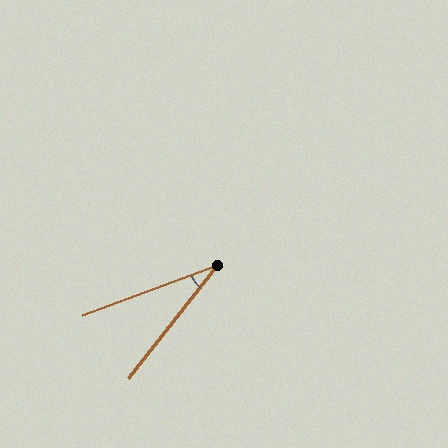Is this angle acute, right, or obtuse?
It is acute.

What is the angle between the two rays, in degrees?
Approximately 32 degrees.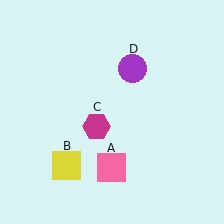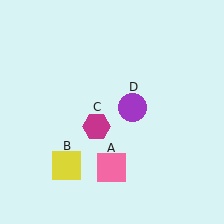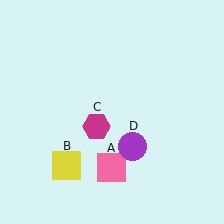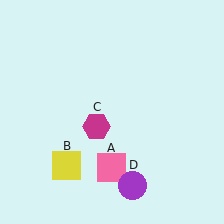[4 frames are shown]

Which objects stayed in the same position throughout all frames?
Pink square (object A) and yellow square (object B) and magenta hexagon (object C) remained stationary.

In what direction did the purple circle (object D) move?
The purple circle (object D) moved down.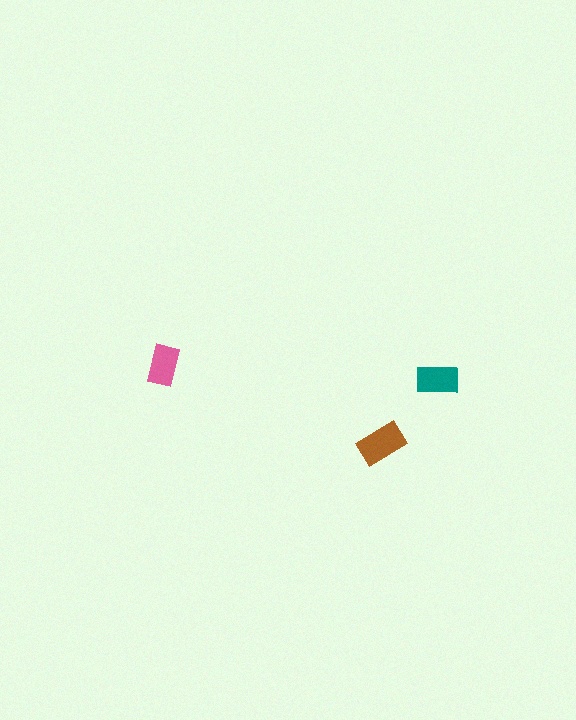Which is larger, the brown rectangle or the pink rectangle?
The brown one.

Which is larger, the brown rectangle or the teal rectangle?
The brown one.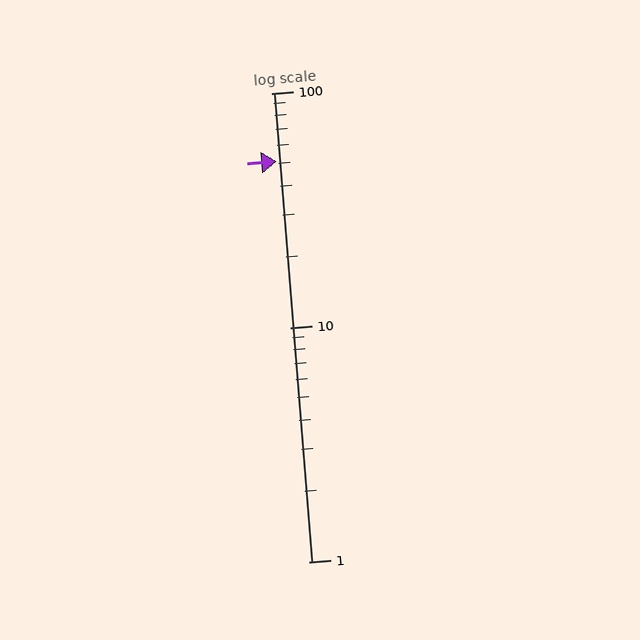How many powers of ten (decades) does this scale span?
The scale spans 2 decades, from 1 to 100.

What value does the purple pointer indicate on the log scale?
The pointer indicates approximately 51.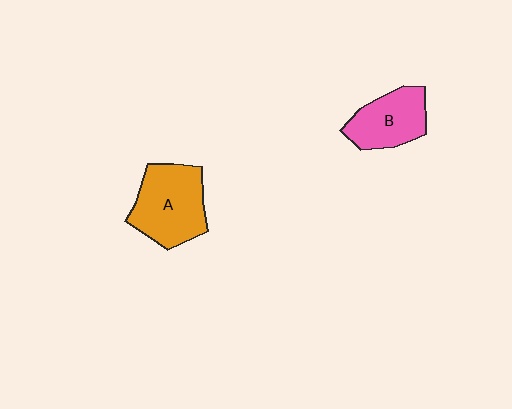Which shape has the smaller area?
Shape B (pink).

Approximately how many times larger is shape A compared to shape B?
Approximately 1.3 times.